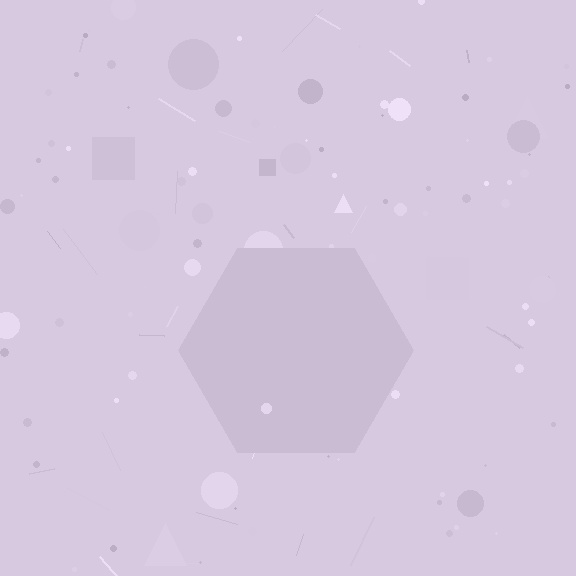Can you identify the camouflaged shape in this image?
The camouflaged shape is a hexagon.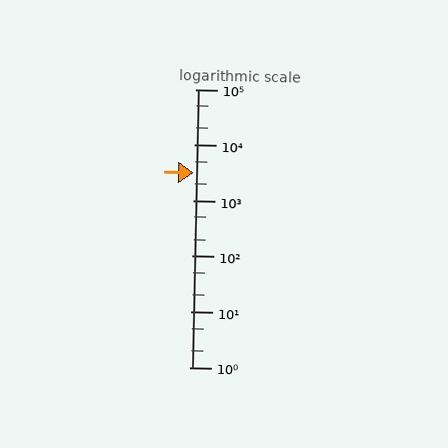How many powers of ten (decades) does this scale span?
The scale spans 5 decades, from 1 to 100000.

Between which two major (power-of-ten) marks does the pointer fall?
The pointer is between 1000 and 10000.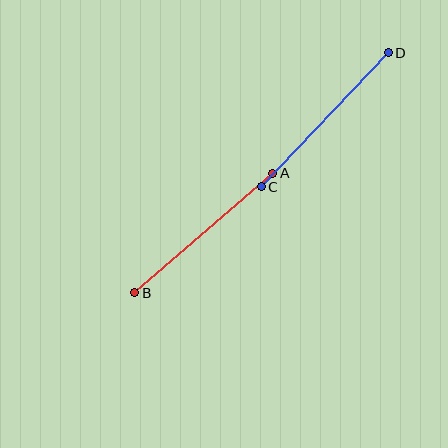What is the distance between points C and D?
The distance is approximately 185 pixels.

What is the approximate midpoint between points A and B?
The midpoint is at approximately (204, 233) pixels.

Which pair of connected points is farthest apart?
Points C and D are farthest apart.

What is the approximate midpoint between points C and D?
The midpoint is at approximately (325, 120) pixels.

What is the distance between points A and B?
The distance is approximately 183 pixels.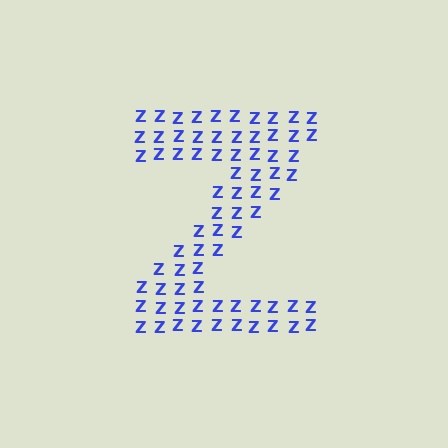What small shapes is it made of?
It is made of small letter Z's.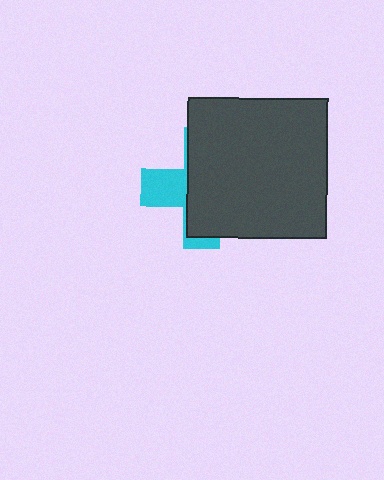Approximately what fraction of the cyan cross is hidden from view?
Roughly 70% of the cyan cross is hidden behind the dark gray square.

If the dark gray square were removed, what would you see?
You would see the complete cyan cross.